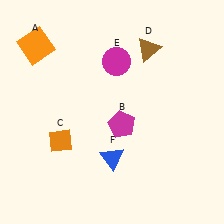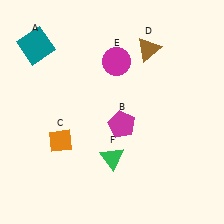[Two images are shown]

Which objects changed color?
A changed from orange to teal. F changed from blue to green.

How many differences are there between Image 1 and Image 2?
There are 2 differences between the two images.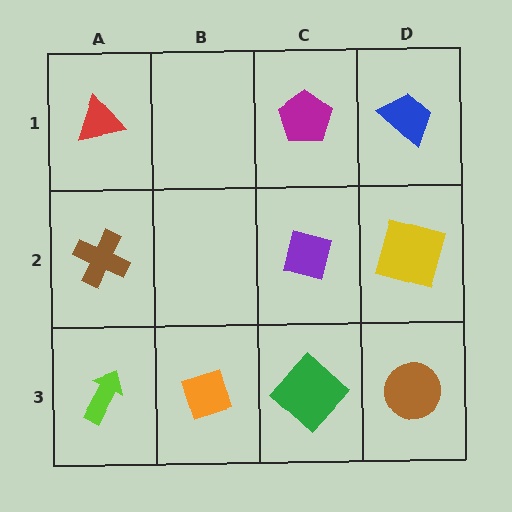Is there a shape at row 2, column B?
No, that cell is empty.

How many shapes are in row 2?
3 shapes.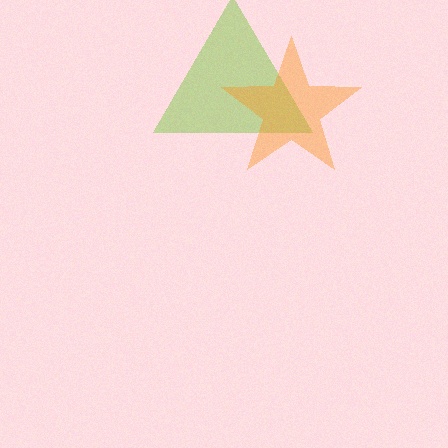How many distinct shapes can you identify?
There are 2 distinct shapes: a lime triangle, an orange star.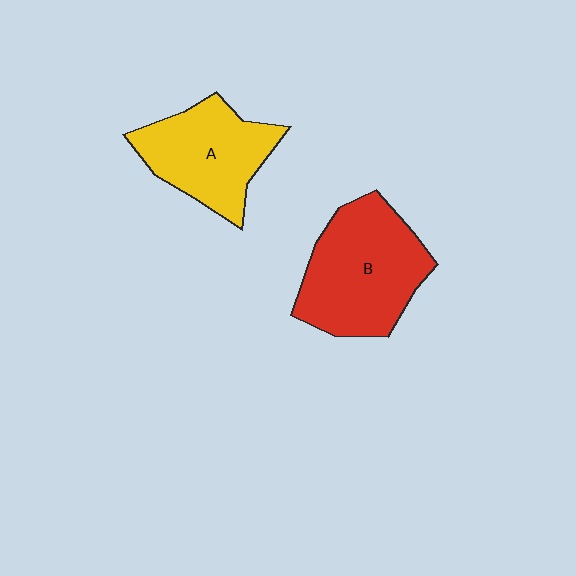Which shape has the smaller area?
Shape A (yellow).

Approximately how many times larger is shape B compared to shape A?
Approximately 1.3 times.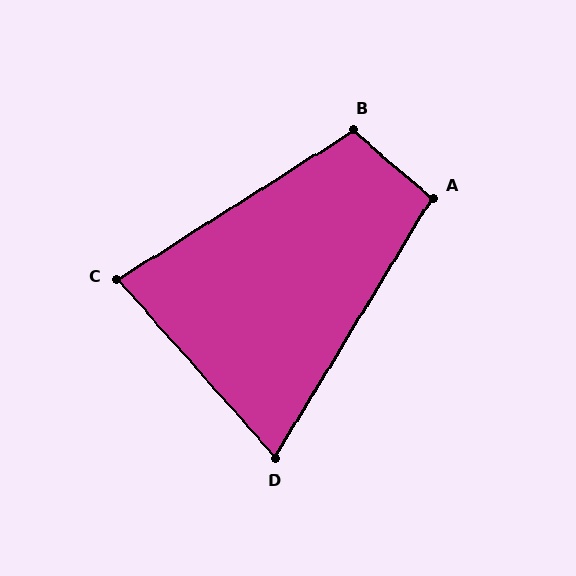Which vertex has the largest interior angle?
B, at approximately 107 degrees.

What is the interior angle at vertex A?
Approximately 99 degrees (obtuse).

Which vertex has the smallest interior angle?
D, at approximately 73 degrees.